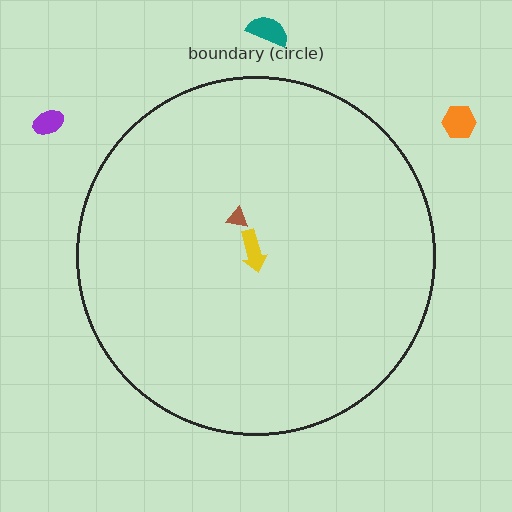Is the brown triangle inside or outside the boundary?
Inside.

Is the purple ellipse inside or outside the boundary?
Outside.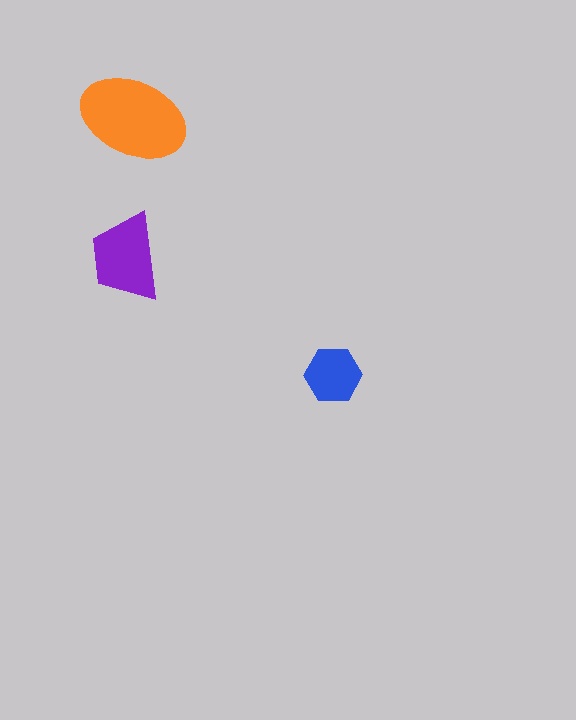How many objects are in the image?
There are 3 objects in the image.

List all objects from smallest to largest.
The blue hexagon, the purple trapezoid, the orange ellipse.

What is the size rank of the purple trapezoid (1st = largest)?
2nd.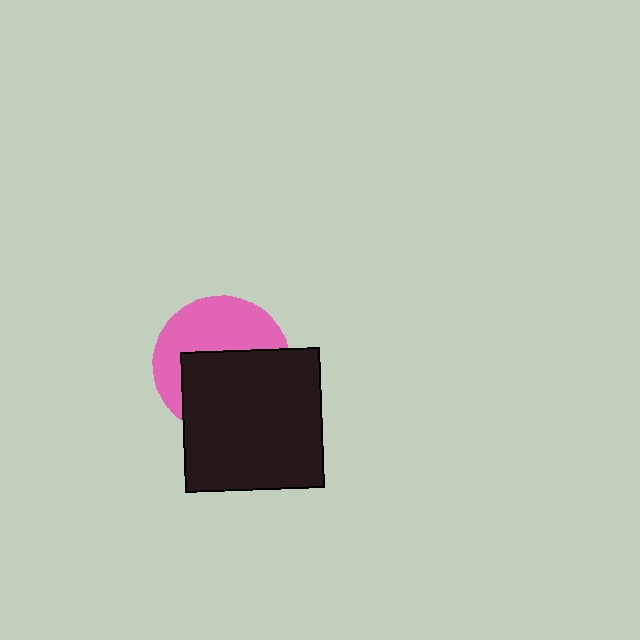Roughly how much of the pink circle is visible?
About half of it is visible (roughly 48%).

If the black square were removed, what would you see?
You would see the complete pink circle.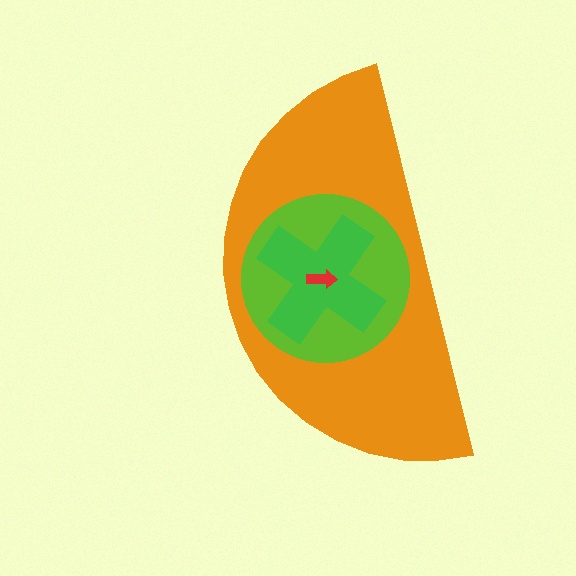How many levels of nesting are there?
4.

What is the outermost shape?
The orange semicircle.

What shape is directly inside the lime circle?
The green cross.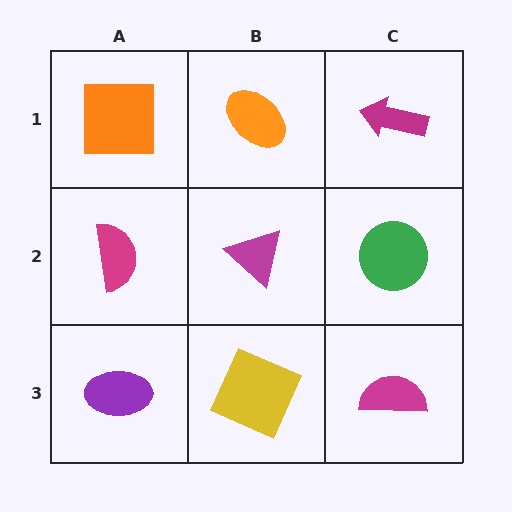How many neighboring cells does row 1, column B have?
3.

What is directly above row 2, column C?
A magenta arrow.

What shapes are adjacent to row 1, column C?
A green circle (row 2, column C), an orange ellipse (row 1, column B).